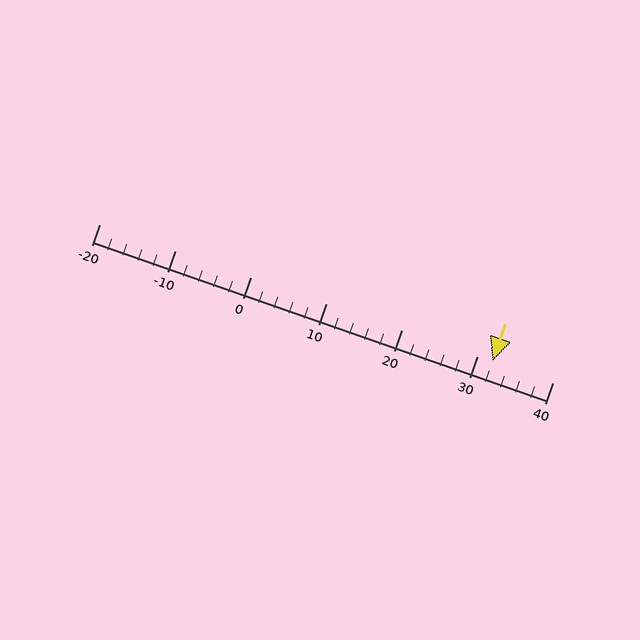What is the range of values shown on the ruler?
The ruler shows values from -20 to 40.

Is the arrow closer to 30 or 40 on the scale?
The arrow is closer to 30.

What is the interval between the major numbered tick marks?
The major tick marks are spaced 10 units apart.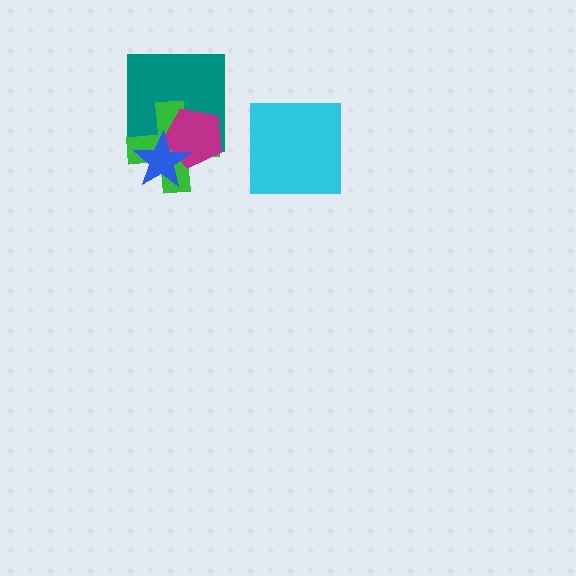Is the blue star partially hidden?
No, no other shape covers it.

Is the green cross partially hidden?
Yes, it is partially covered by another shape.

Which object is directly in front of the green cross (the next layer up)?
The magenta pentagon is directly in front of the green cross.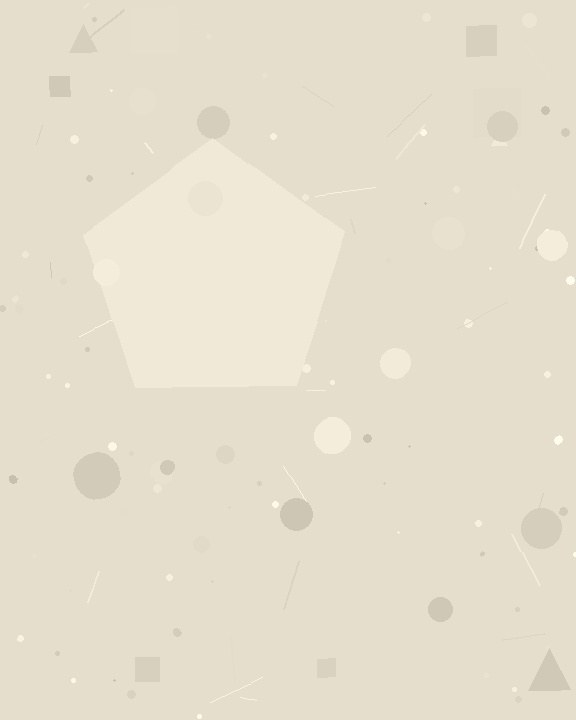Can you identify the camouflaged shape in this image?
The camouflaged shape is a pentagon.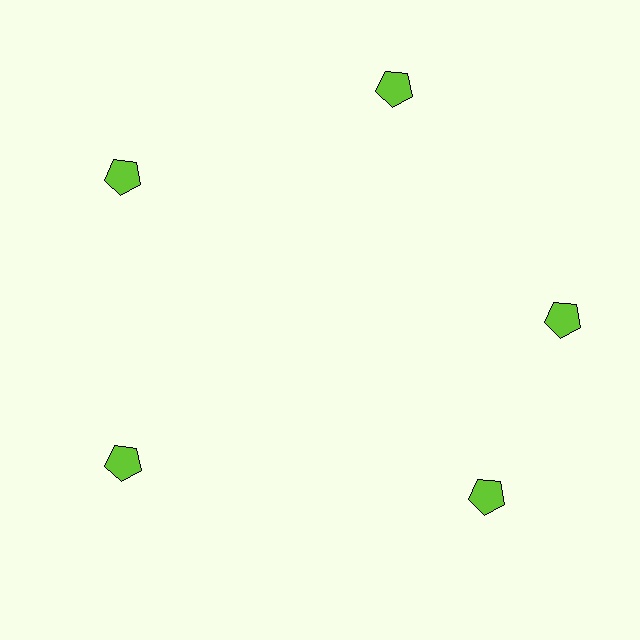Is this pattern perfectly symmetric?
No. The 5 lime pentagons are arranged in a ring, but one element near the 5 o'clock position is rotated out of alignment along the ring, breaking the 5-fold rotational symmetry.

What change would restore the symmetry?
The symmetry would be restored by rotating it back into even spacing with its neighbors so that all 5 pentagons sit at equal angles and equal distance from the center.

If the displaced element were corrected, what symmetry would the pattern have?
It would have 5-fold rotational symmetry — the pattern would map onto itself every 72 degrees.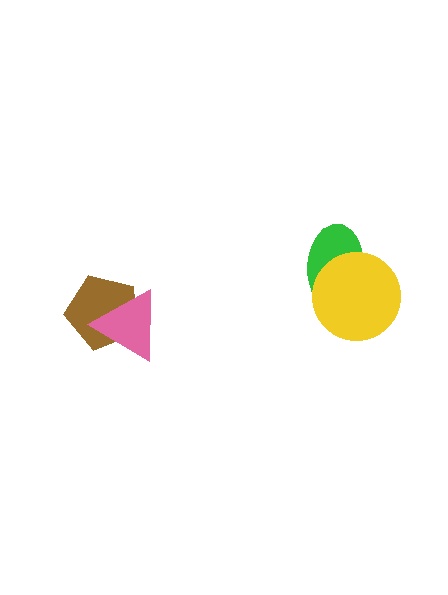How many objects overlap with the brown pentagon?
1 object overlaps with the brown pentagon.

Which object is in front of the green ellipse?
The yellow circle is in front of the green ellipse.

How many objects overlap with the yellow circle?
1 object overlaps with the yellow circle.